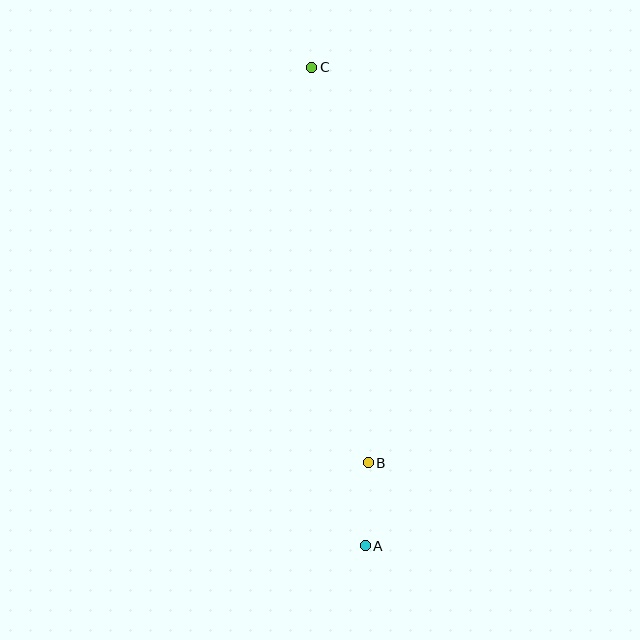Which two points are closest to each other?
Points A and B are closest to each other.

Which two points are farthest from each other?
Points A and C are farthest from each other.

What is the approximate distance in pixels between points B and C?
The distance between B and C is approximately 399 pixels.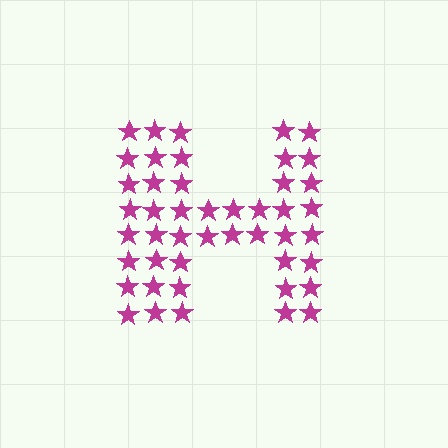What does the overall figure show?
The overall figure shows the letter H.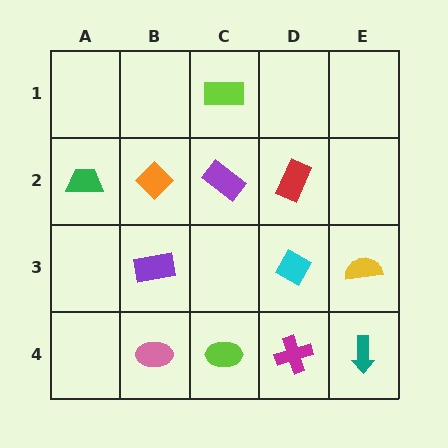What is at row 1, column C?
A lime rectangle.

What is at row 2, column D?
A red rectangle.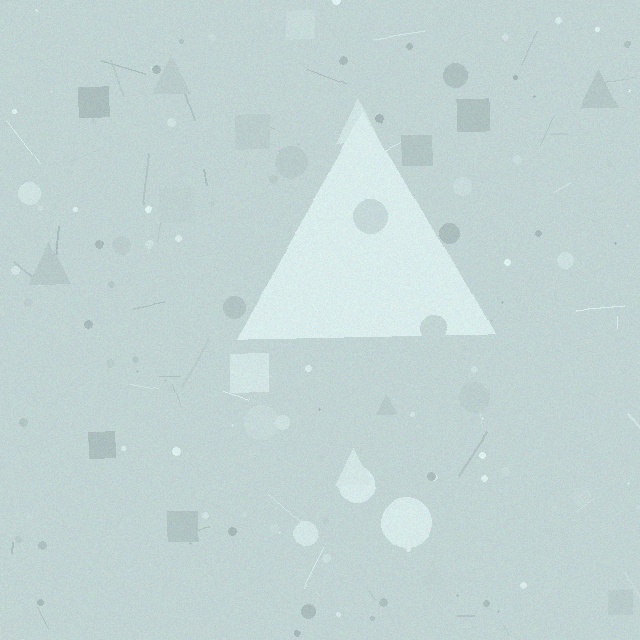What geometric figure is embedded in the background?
A triangle is embedded in the background.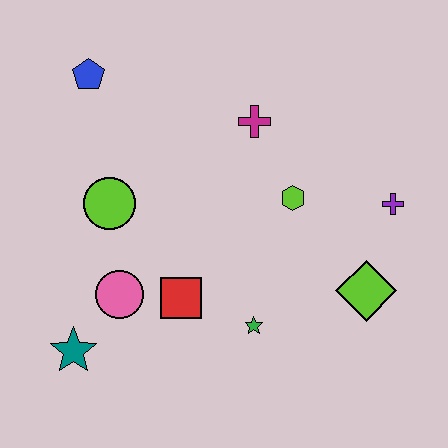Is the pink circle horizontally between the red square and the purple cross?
No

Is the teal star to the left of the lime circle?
Yes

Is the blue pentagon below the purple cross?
No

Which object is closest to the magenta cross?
The lime hexagon is closest to the magenta cross.